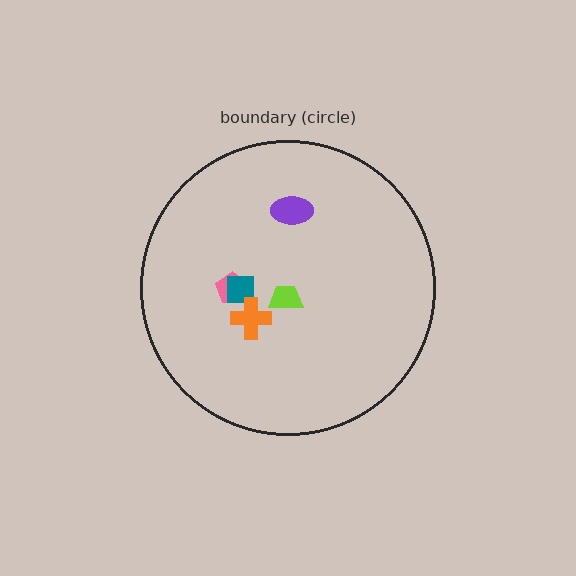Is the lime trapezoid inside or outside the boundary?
Inside.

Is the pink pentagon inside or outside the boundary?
Inside.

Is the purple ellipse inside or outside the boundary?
Inside.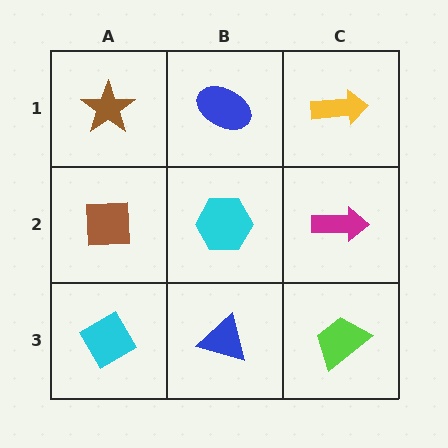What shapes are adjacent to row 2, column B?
A blue ellipse (row 1, column B), a blue triangle (row 3, column B), a brown square (row 2, column A), a magenta arrow (row 2, column C).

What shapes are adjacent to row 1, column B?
A cyan hexagon (row 2, column B), a brown star (row 1, column A), a yellow arrow (row 1, column C).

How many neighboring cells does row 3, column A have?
2.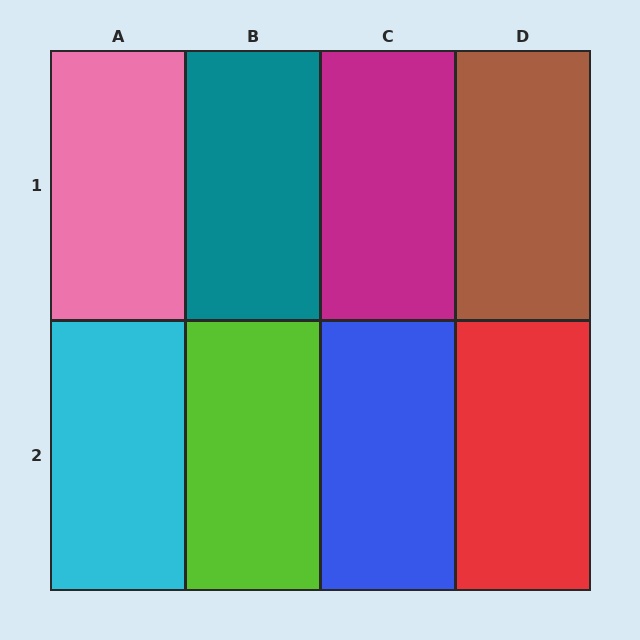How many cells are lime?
1 cell is lime.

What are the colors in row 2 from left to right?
Cyan, lime, blue, red.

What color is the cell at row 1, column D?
Brown.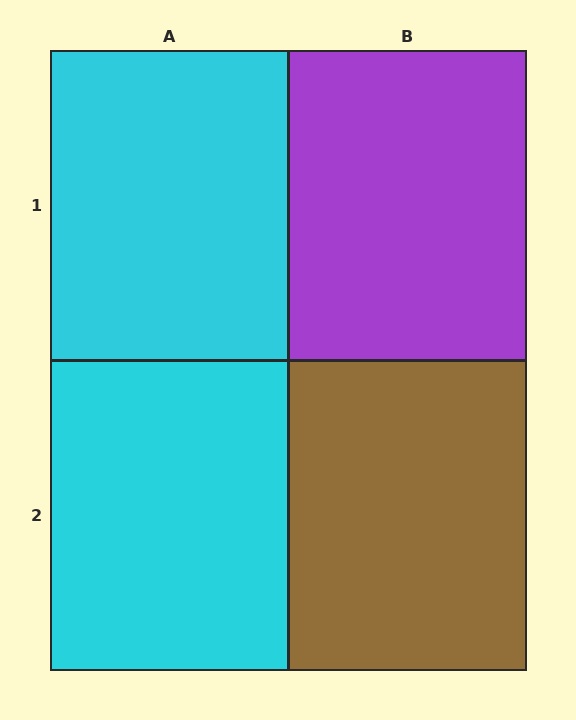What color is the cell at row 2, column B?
Brown.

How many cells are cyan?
2 cells are cyan.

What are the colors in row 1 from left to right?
Cyan, purple.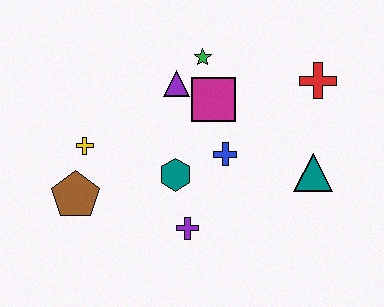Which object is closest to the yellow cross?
The brown pentagon is closest to the yellow cross.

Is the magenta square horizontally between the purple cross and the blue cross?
Yes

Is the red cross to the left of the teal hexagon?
No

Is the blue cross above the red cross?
No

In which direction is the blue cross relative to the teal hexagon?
The blue cross is to the right of the teal hexagon.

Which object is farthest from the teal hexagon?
The red cross is farthest from the teal hexagon.